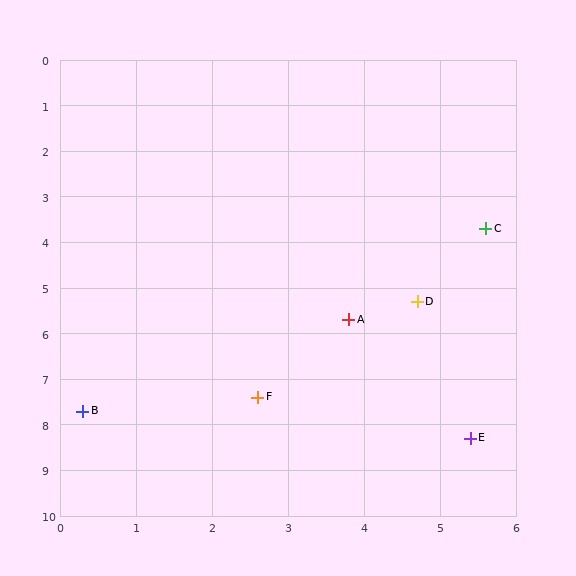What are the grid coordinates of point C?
Point C is at approximately (5.6, 3.7).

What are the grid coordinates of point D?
Point D is at approximately (4.7, 5.3).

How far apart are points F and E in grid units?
Points F and E are about 2.9 grid units apart.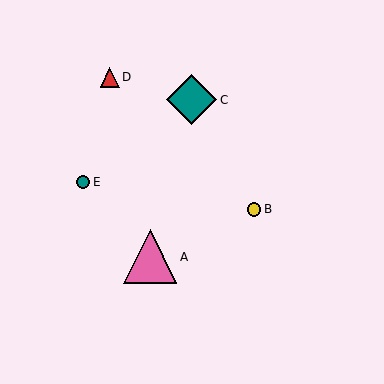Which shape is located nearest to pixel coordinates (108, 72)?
The red triangle (labeled D) at (110, 77) is nearest to that location.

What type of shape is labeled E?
Shape E is a teal circle.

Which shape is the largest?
The pink triangle (labeled A) is the largest.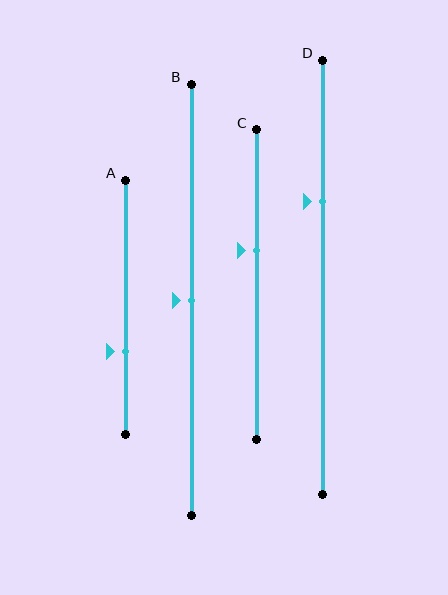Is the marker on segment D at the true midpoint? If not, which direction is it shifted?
No, the marker on segment D is shifted upward by about 18% of the segment length.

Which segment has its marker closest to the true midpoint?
Segment B has its marker closest to the true midpoint.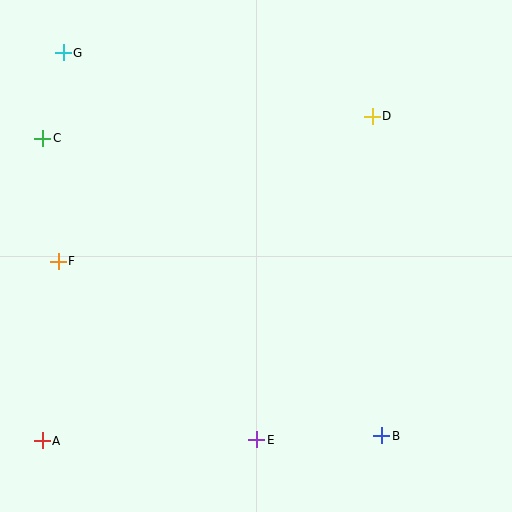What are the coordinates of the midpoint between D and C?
The midpoint between D and C is at (208, 127).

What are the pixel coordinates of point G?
Point G is at (63, 53).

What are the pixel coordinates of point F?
Point F is at (58, 261).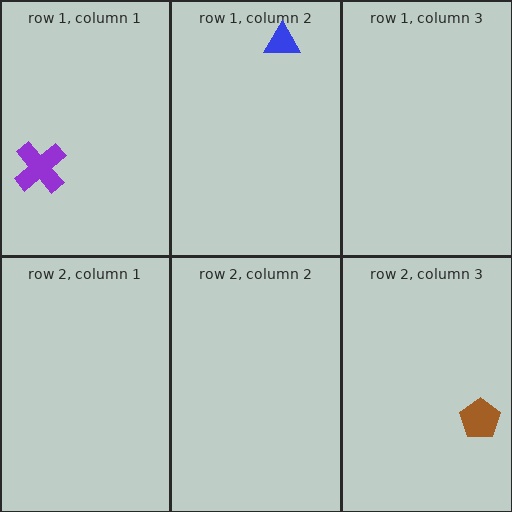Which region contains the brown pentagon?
The row 2, column 3 region.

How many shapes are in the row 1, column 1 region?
1.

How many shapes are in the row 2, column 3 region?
1.